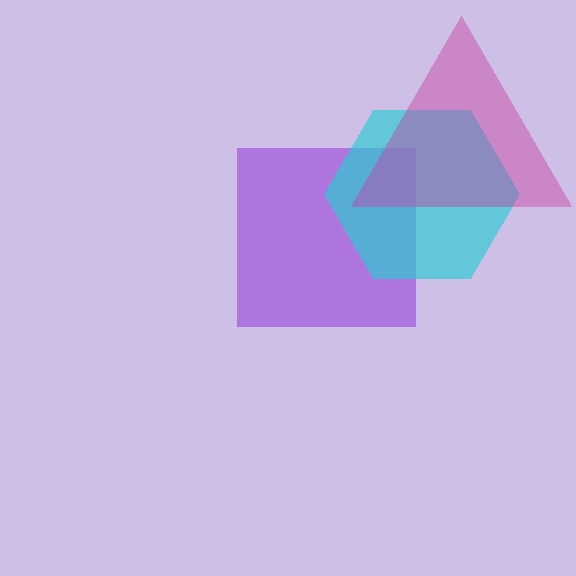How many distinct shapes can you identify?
There are 3 distinct shapes: a purple square, a cyan hexagon, a magenta triangle.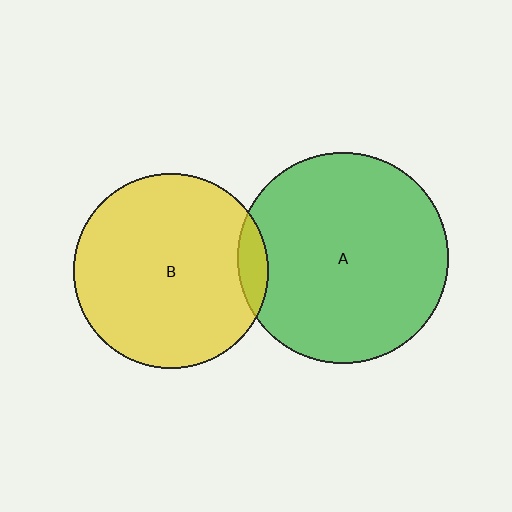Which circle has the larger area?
Circle A (green).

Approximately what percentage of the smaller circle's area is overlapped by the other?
Approximately 5%.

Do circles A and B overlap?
Yes.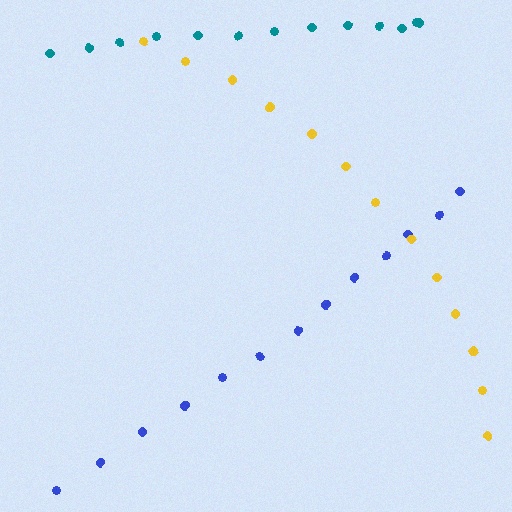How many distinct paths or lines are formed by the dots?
There are 3 distinct paths.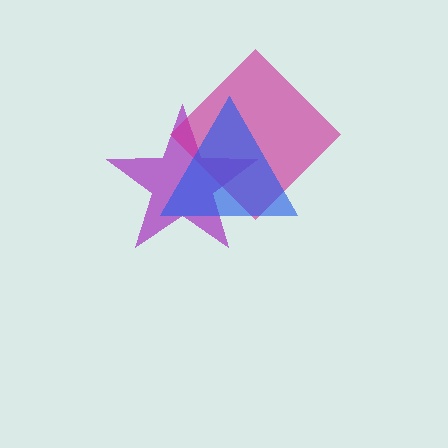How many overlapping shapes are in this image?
There are 3 overlapping shapes in the image.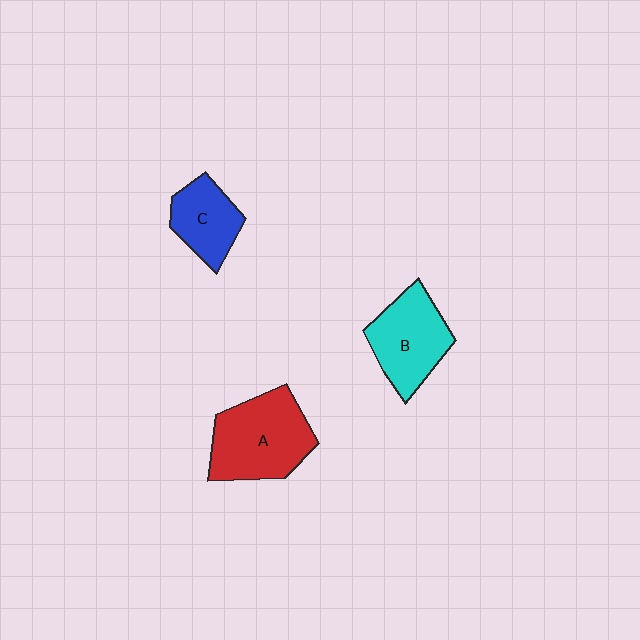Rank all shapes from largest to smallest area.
From largest to smallest: A (red), B (cyan), C (blue).